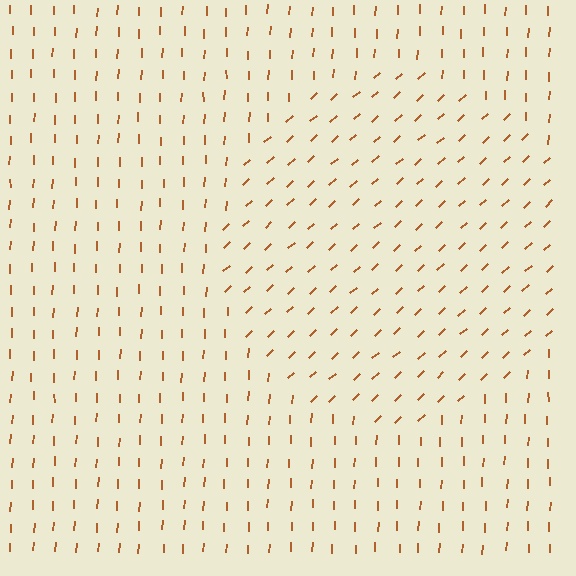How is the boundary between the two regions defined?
The boundary is defined purely by a change in line orientation (approximately 45 degrees difference). All lines are the same color and thickness.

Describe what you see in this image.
The image is filled with small brown line segments. A circle region in the image has lines oriented differently from the surrounding lines, creating a visible texture boundary.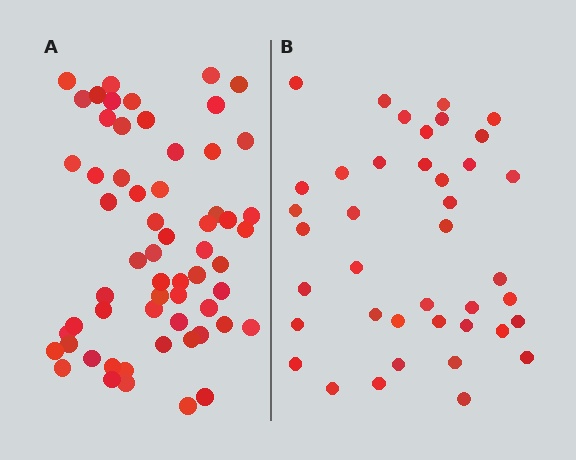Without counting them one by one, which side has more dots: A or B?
Region A (the left region) has more dots.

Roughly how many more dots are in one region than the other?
Region A has approximately 20 more dots than region B.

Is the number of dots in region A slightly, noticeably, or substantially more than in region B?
Region A has substantially more. The ratio is roughly 1.5 to 1.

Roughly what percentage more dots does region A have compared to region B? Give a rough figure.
About 50% more.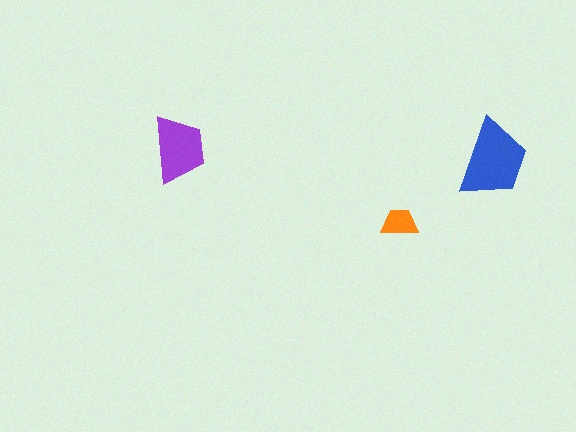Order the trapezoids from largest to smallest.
the blue one, the purple one, the orange one.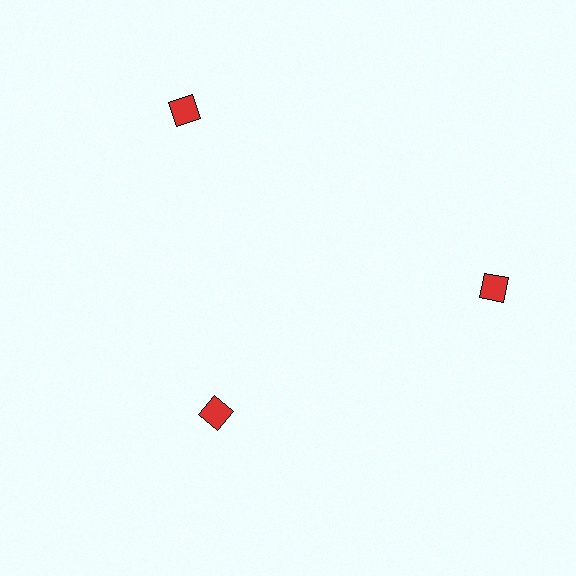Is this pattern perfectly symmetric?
No. The 3 red diamonds are arranged in a ring, but one element near the 7 o'clock position is pulled inward toward the center, breaking the 3-fold rotational symmetry.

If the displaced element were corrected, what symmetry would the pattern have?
It would have 3-fold rotational symmetry — the pattern would map onto itself every 120 degrees.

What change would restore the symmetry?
The symmetry would be restored by moving it outward, back onto the ring so that all 3 diamonds sit at equal angles and equal distance from the center.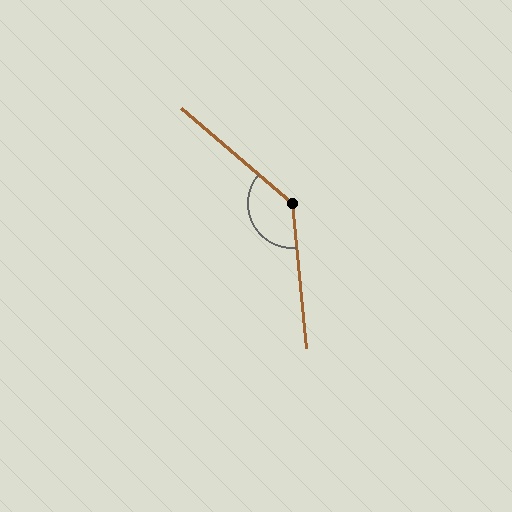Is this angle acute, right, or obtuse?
It is obtuse.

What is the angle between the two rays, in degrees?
Approximately 136 degrees.